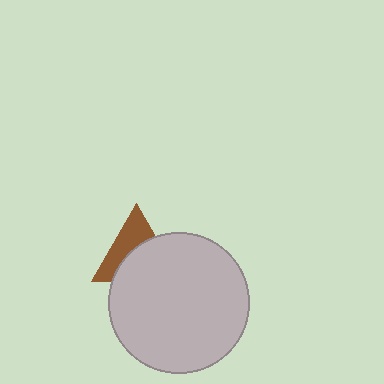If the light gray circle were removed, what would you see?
You would see the complete brown triangle.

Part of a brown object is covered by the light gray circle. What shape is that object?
It is a triangle.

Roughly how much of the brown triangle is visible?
About half of it is visible (roughly 46%).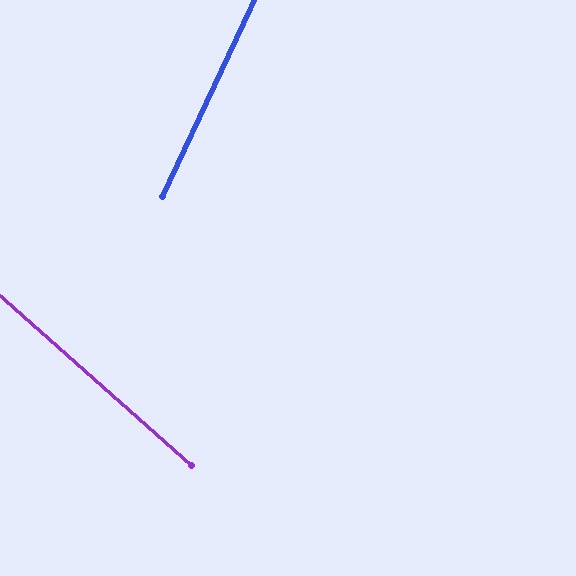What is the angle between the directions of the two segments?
Approximately 74 degrees.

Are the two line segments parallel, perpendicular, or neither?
Neither parallel nor perpendicular — they differ by about 74°.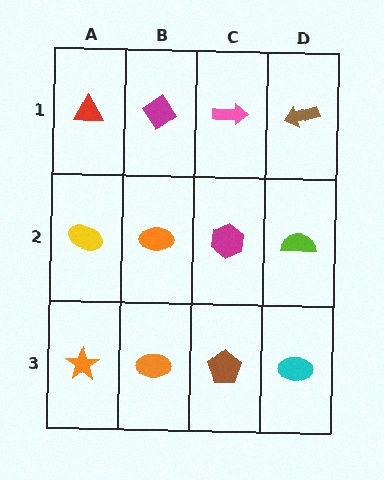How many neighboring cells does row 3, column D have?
2.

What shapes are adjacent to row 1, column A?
A yellow ellipse (row 2, column A), a magenta diamond (row 1, column B).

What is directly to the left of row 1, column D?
A pink arrow.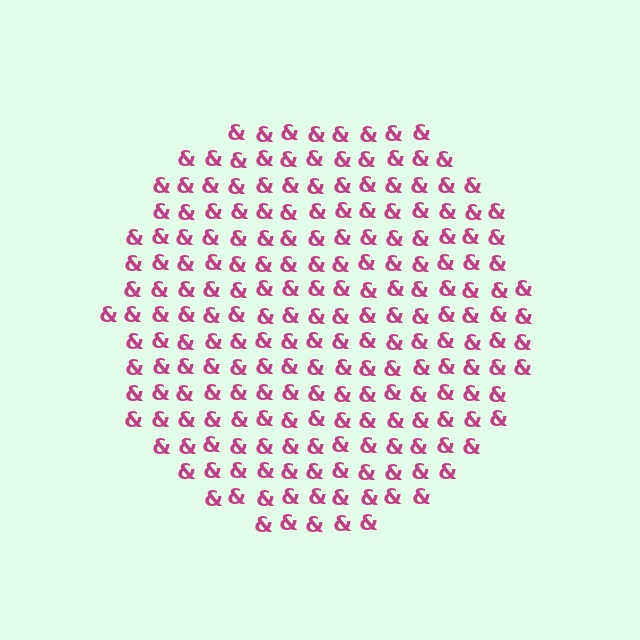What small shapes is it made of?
It is made of small ampersands.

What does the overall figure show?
The overall figure shows a circle.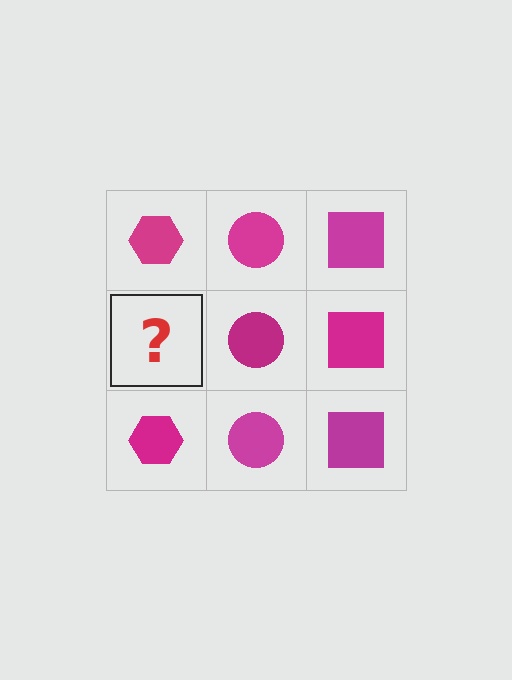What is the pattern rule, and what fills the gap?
The rule is that each column has a consistent shape. The gap should be filled with a magenta hexagon.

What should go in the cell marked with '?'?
The missing cell should contain a magenta hexagon.